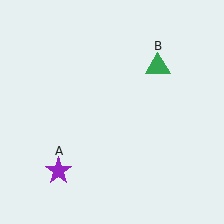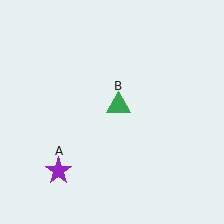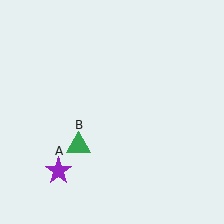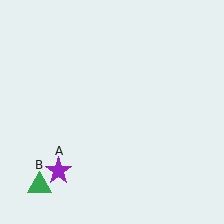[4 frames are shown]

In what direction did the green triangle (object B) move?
The green triangle (object B) moved down and to the left.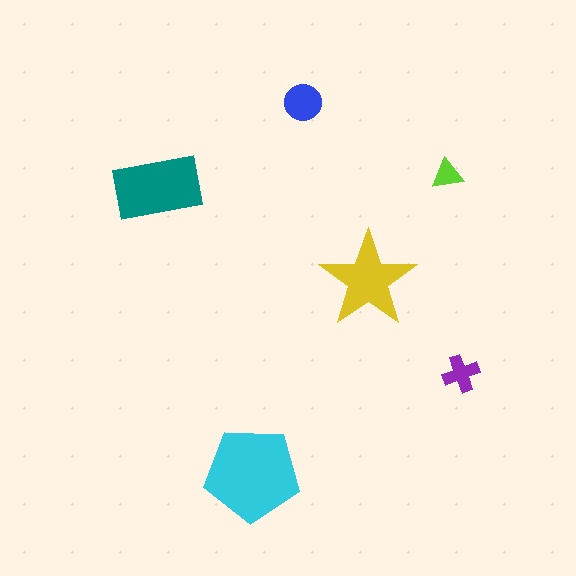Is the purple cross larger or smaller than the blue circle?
Smaller.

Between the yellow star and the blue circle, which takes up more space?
The yellow star.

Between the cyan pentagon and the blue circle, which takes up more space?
The cyan pentagon.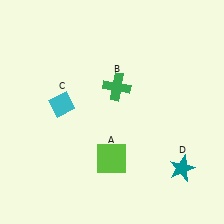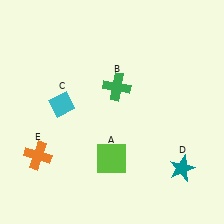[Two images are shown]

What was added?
An orange cross (E) was added in Image 2.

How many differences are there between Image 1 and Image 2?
There is 1 difference between the two images.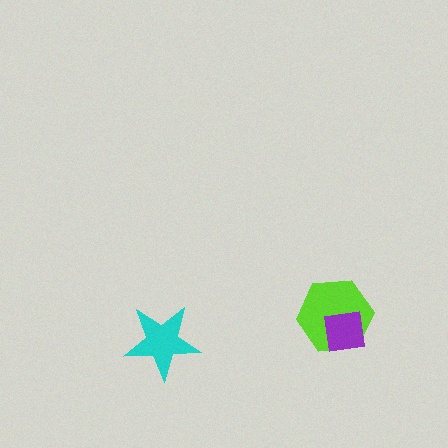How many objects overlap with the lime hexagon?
1 object overlaps with the lime hexagon.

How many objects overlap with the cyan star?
0 objects overlap with the cyan star.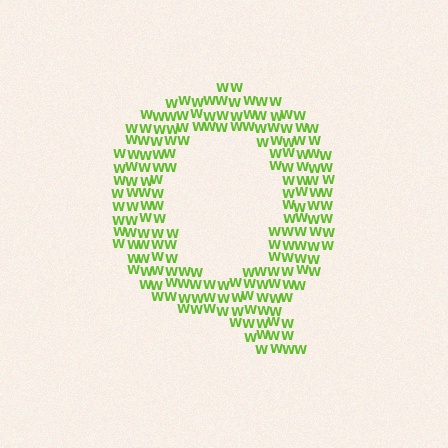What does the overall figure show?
The overall figure shows the letter Q.